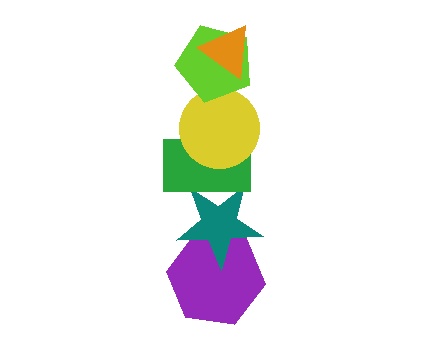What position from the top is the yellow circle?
The yellow circle is 3rd from the top.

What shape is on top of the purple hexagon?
The teal star is on top of the purple hexagon.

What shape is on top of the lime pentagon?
The orange triangle is on top of the lime pentagon.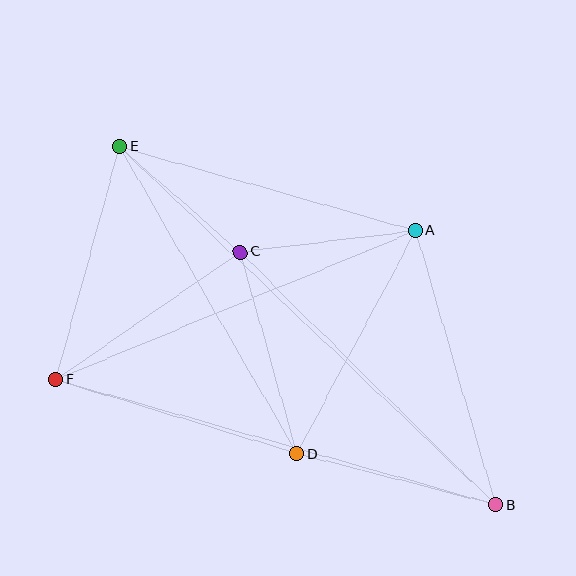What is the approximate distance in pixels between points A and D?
The distance between A and D is approximately 253 pixels.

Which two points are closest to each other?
Points C and E are closest to each other.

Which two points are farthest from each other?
Points B and E are farthest from each other.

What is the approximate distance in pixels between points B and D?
The distance between B and D is approximately 205 pixels.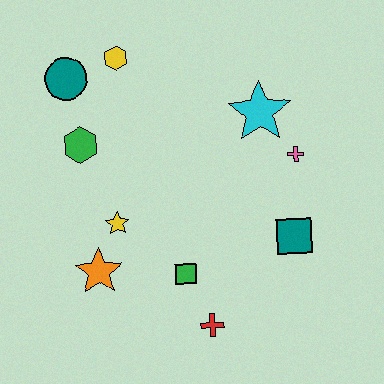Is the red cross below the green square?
Yes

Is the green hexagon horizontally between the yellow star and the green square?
No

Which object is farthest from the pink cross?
The teal circle is farthest from the pink cross.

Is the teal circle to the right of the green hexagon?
No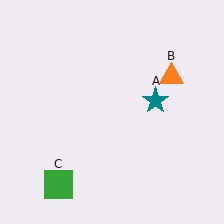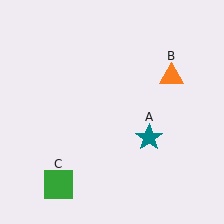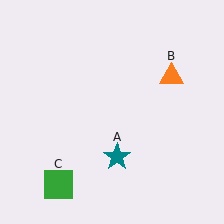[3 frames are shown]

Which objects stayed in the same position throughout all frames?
Orange triangle (object B) and green square (object C) remained stationary.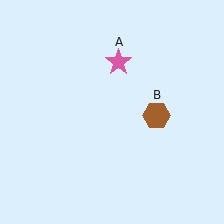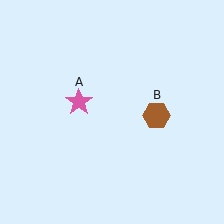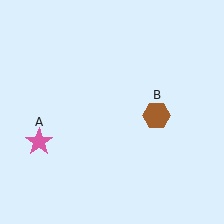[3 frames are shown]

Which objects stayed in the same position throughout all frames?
Brown hexagon (object B) remained stationary.